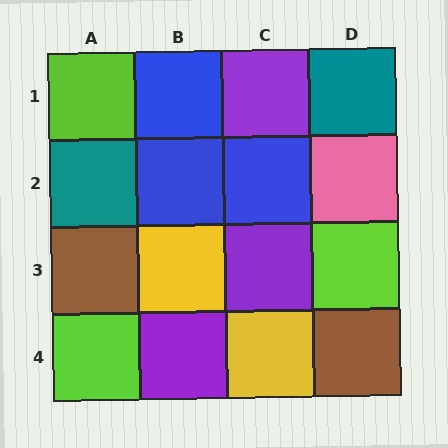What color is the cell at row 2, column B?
Blue.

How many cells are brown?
2 cells are brown.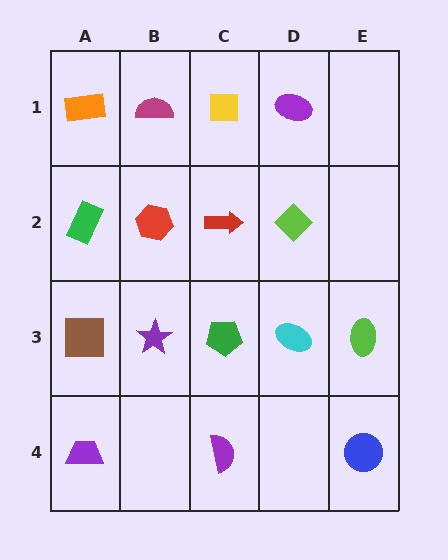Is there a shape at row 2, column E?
No, that cell is empty.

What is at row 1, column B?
A magenta semicircle.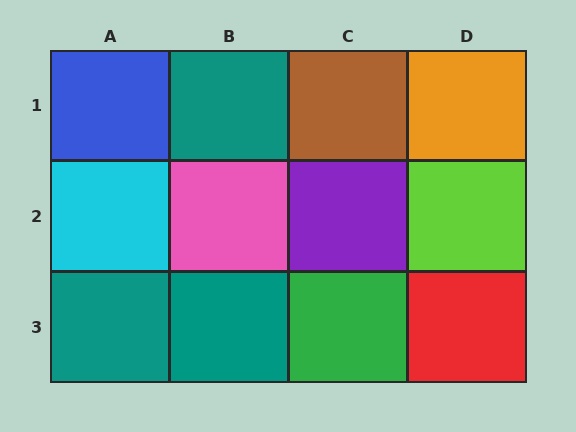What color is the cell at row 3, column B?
Teal.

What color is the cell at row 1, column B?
Teal.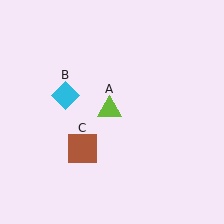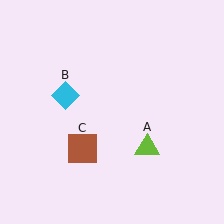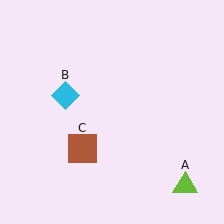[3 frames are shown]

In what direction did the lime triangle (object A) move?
The lime triangle (object A) moved down and to the right.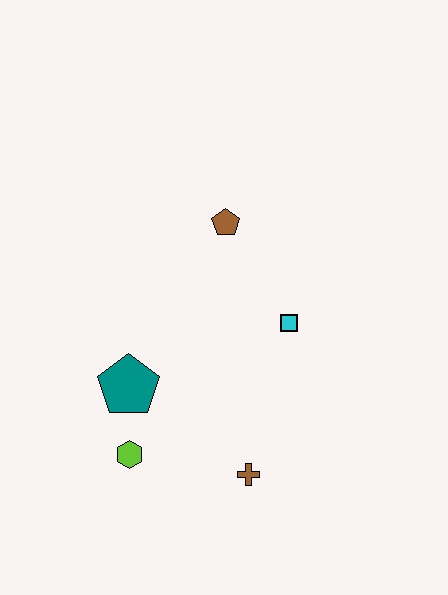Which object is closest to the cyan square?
The brown pentagon is closest to the cyan square.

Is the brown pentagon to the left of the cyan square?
Yes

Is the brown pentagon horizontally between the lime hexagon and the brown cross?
Yes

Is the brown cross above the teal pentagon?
No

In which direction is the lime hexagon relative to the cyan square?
The lime hexagon is to the left of the cyan square.